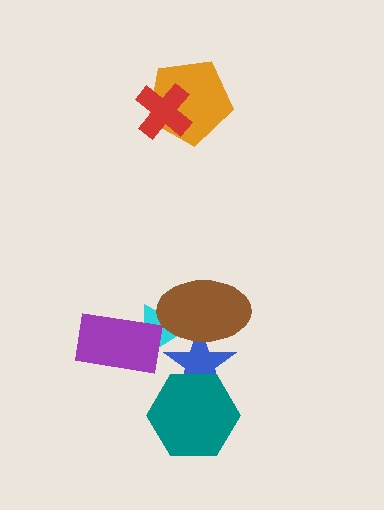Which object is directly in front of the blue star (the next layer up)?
The brown ellipse is directly in front of the blue star.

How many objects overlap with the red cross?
1 object overlaps with the red cross.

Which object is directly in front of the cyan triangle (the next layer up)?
The purple rectangle is directly in front of the cyan triangle.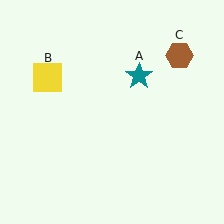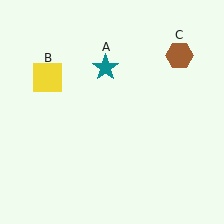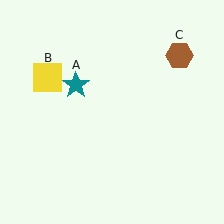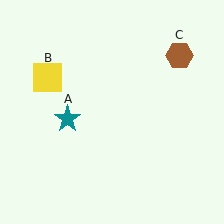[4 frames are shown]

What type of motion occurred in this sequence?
The teal star (object A) rotated counterclockwise around the center of the scene.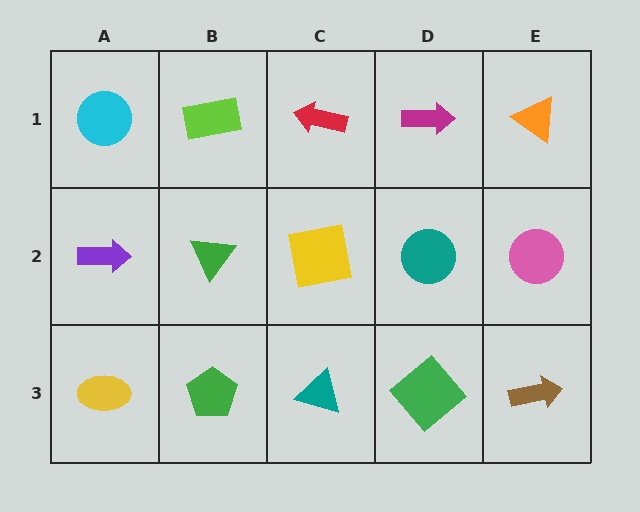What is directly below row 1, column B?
A green triangle.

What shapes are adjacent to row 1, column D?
A teal circle (row 2, column D), a red arrow (row 1, column C), an orange triangle (row 1, column E).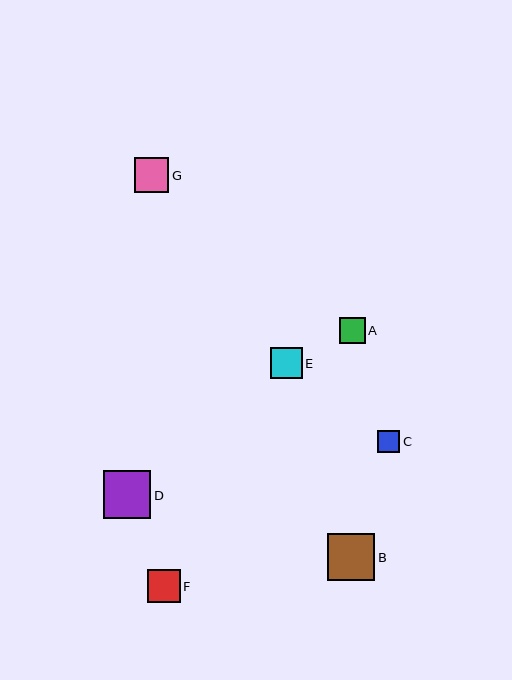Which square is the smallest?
Square C is the smallest with a size of approximately 22 pixels.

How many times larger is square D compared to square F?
Square D is approximately 1.4 times the size of square F.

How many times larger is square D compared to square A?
Square D is approximately 1.9 times the size of square A.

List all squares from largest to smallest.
From largest to smallest: D, B, G, F, E, A, C.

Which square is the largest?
Square D is the largest with a size of approximately 48 pixels.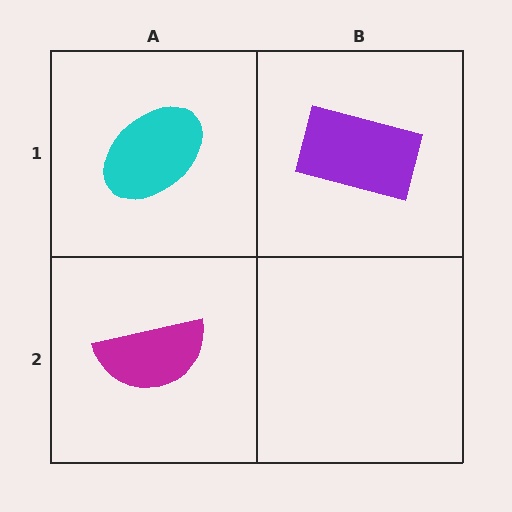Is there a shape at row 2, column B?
No, that cell is empty.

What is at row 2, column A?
A magenta semicircle.